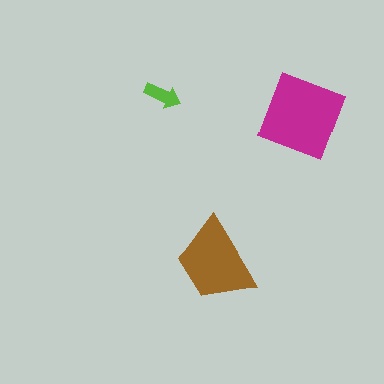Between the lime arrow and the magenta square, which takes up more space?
The magenta square.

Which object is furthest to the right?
The magenta square is rightmost.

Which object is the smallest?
The lime arrow.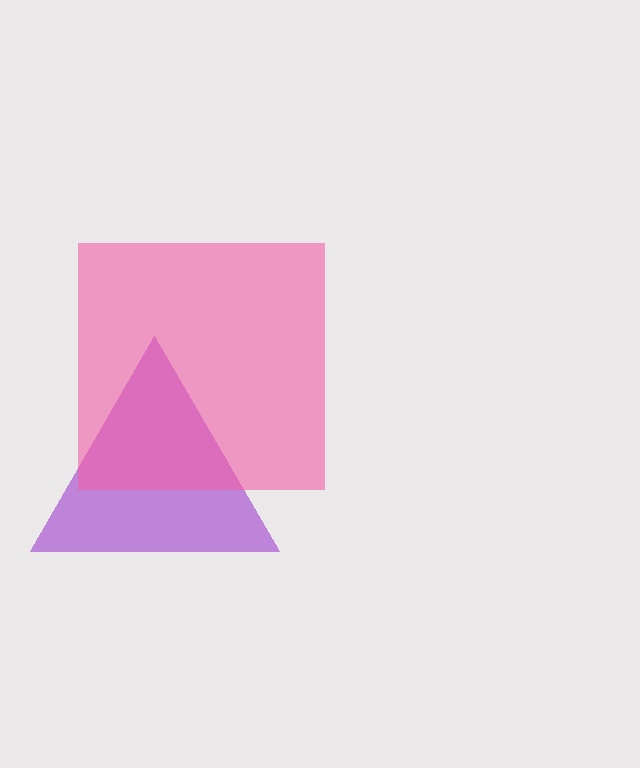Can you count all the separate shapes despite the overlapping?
Yes, there are 2 separate shapes.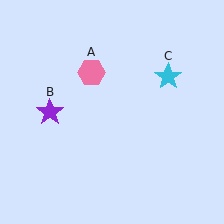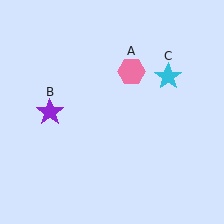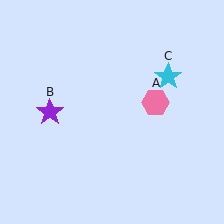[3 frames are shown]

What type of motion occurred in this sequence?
The pink hexagon (object A) rotated clockwise around the center of the scene.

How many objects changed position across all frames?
1 object changed position: pink hexagon (object A).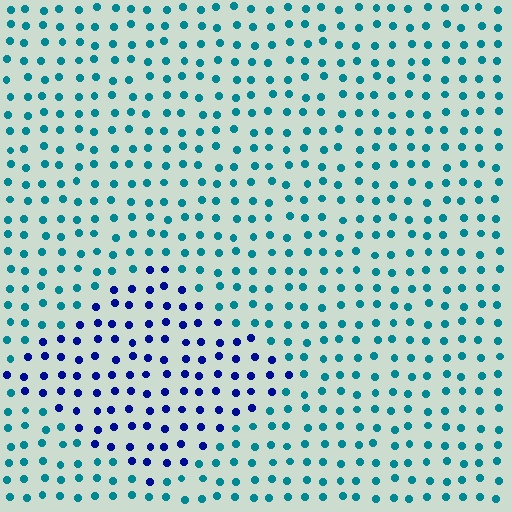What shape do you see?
I see a diamond.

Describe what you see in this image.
The image is filled with small teal elements in a uniform arrangement. A diamond-shaped region is visible where the elements are tinted to a slightly different hue, forming a subtle color boundary.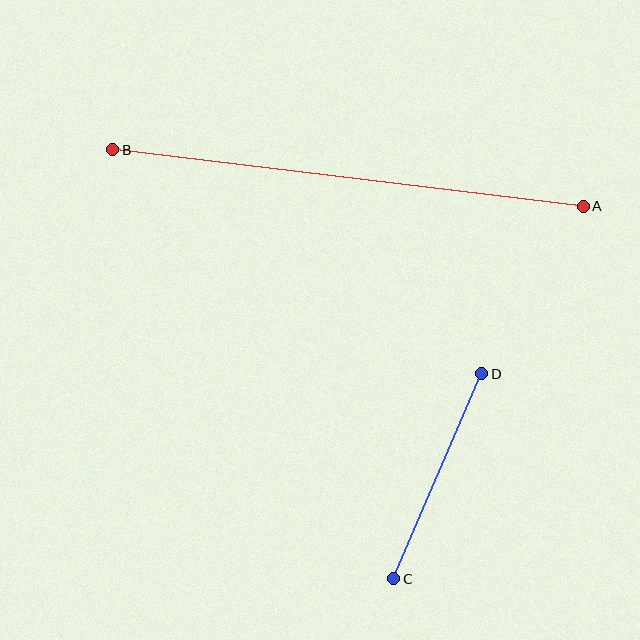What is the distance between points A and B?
The distance is approximately 474 pixels.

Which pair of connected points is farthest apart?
Points A and B are farthest apart.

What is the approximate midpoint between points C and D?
The midpoint is at approximately (438, 476) pixels.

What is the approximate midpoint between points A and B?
The midpoint is at approximately (348, 178) pixels.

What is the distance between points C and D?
The distance is approximately 223 pixels.